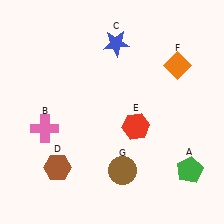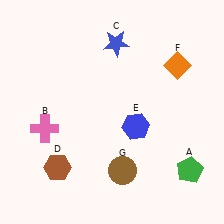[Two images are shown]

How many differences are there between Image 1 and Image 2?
There is 1 difference between the two images.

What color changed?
The hexagon (E) changed from red in Image 1 to blue in Image 2.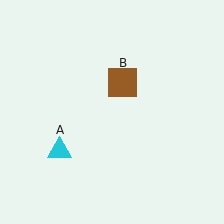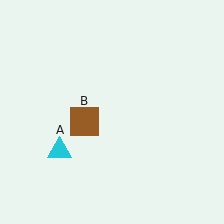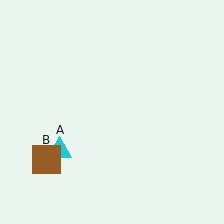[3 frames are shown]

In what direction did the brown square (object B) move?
The brown square (object B) moved down and to the left.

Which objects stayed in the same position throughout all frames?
Cyan triangle (object A) remained stationary.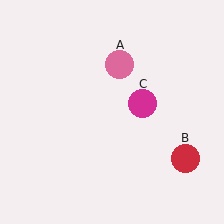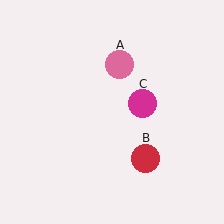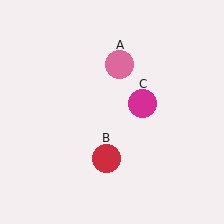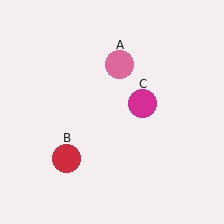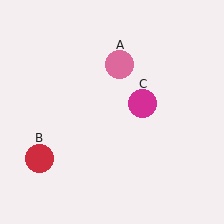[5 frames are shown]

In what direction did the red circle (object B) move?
The red circle (object B) moved left.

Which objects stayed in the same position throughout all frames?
Pink circle (object A) and magenta circle (object C) remained stationary.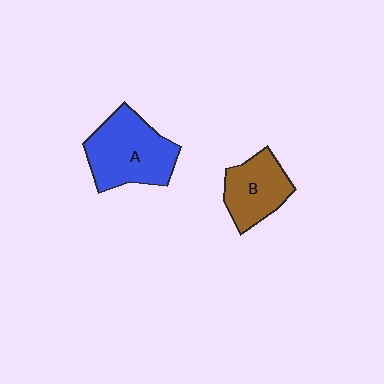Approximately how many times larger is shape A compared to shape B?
Approximately 1.4 times.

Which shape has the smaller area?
Shape B (brown).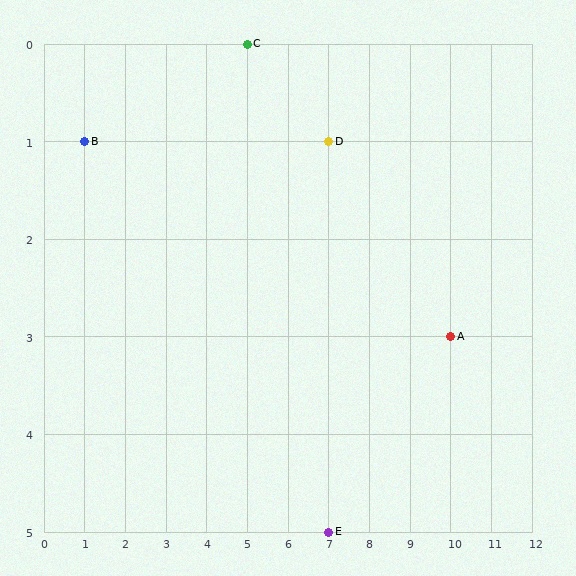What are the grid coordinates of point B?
Point B is at grid coordinates (1, 1).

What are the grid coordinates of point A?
Point A is at grid coordinates (10, 3).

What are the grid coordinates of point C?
Point C is at grid coordinates (5, 0).